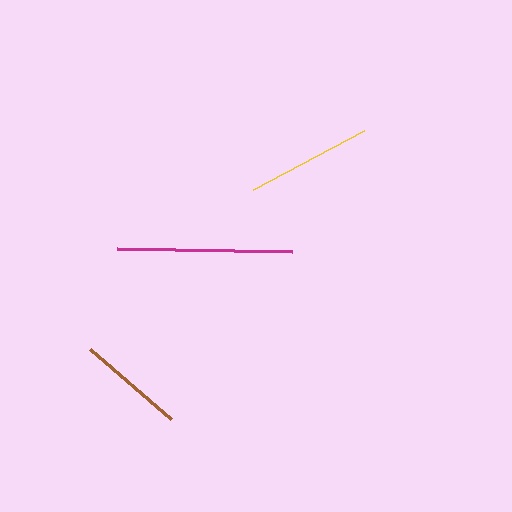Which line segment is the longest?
The magenta line is the longest at approximately 175 pixels.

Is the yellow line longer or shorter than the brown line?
The yellow line is longer than the brown line.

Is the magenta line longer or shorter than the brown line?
The magenta line is longer than the brown line.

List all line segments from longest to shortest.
From longest to shortest: magenta, yellow, brown.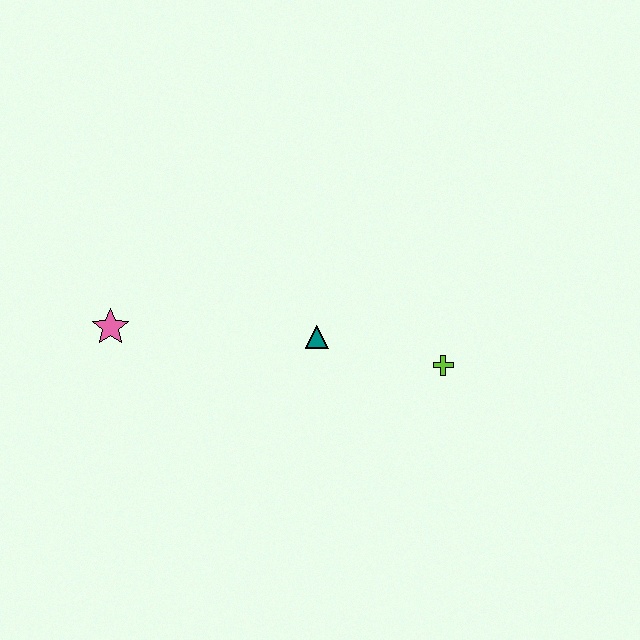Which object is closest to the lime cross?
The teal triangle is closest to the lime cross.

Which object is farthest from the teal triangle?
The pink star is farthest from the teal triangle.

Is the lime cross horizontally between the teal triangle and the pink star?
No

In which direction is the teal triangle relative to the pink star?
The teal triangle is to the right of the pink star.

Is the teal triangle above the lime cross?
Yes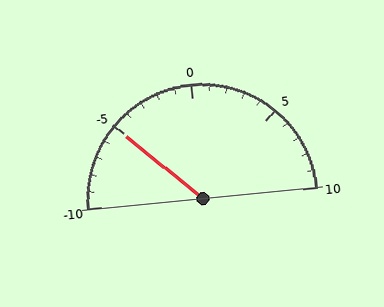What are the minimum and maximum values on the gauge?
The gauge ranges from -10 to 10.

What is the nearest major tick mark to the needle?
The nearest major tick mark is -5.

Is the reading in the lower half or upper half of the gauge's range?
The reading is in the lower half of the range (-10 to 10).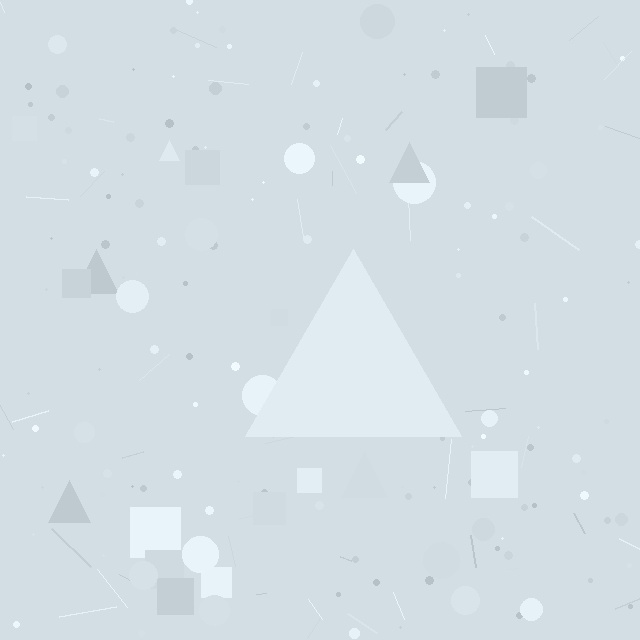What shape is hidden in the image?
A triangle is hidden in the image.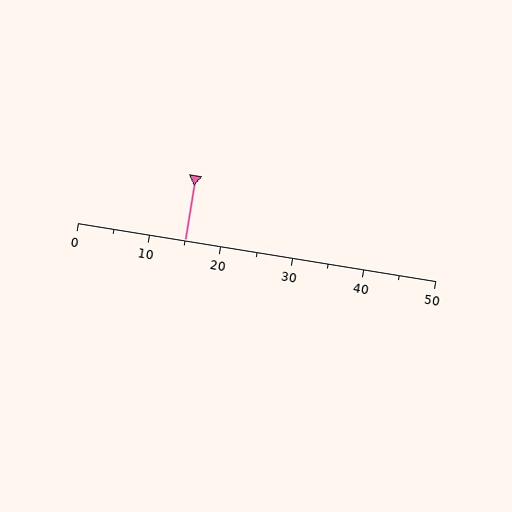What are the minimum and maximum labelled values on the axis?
The axis runs from 0 to 50.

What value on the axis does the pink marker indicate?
The marker indicates approximately 15.